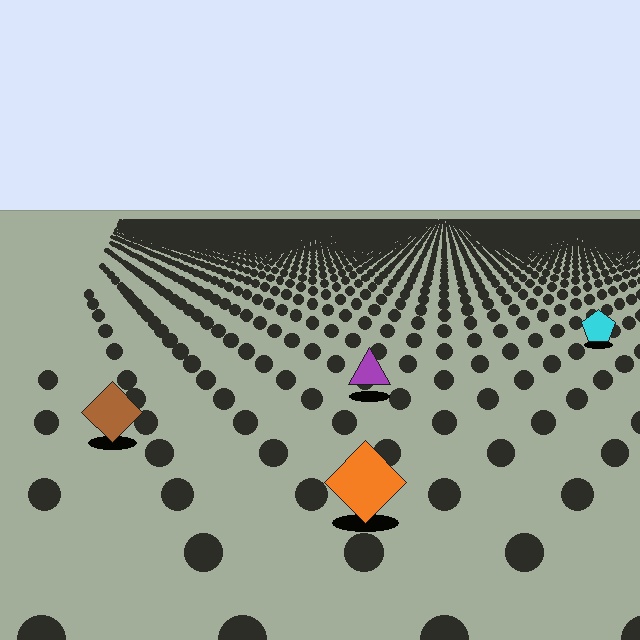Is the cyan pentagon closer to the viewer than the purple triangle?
No. The purple triangle is closer — you can tell from the texture gradient: the ground texture is coarser near it.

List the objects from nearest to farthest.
From nearest to farthest: the orange diamond, the brown diamond, the purple triangle, the cyan pentagon.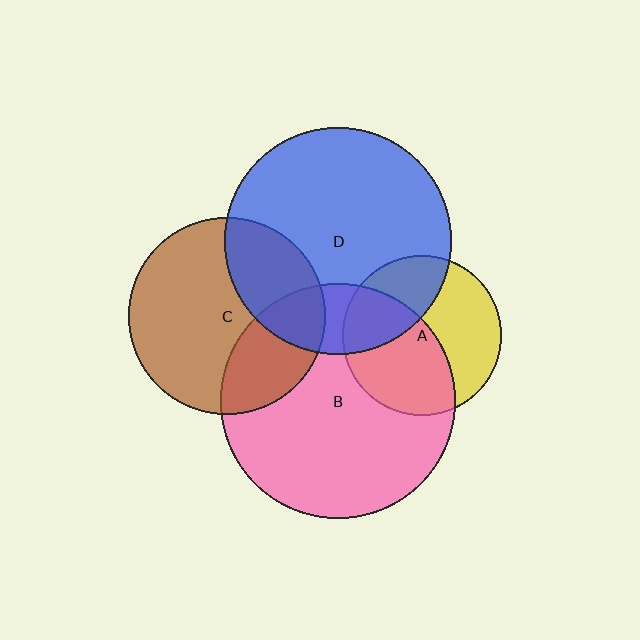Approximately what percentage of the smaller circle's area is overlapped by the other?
Approximately 20%.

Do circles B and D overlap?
Yes.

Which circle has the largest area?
Circle B (pink).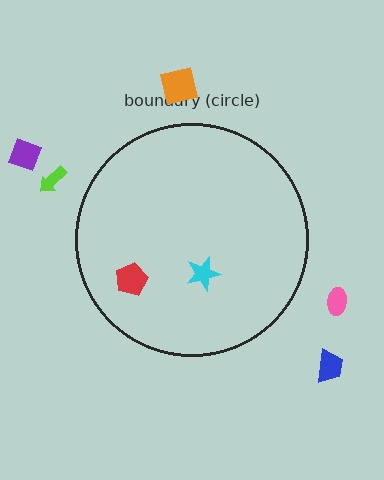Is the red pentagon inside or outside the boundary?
Inside.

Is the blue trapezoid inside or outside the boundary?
Outside.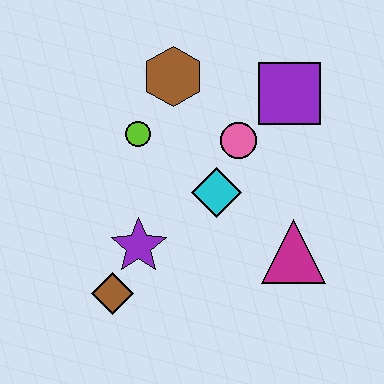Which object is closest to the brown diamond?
The purple star is closest to the brown diamond.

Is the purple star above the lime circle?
No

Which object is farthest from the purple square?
The brown diamond is farthest from the purple square.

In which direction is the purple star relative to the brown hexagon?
The purple star is below the brown hexagon.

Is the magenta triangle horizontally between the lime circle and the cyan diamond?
No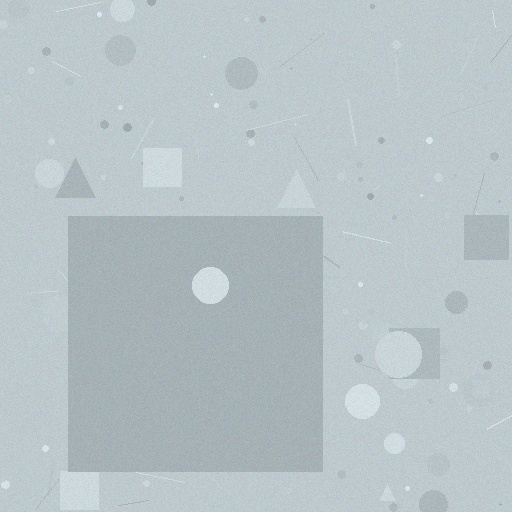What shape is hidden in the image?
A square is hidden in the image.